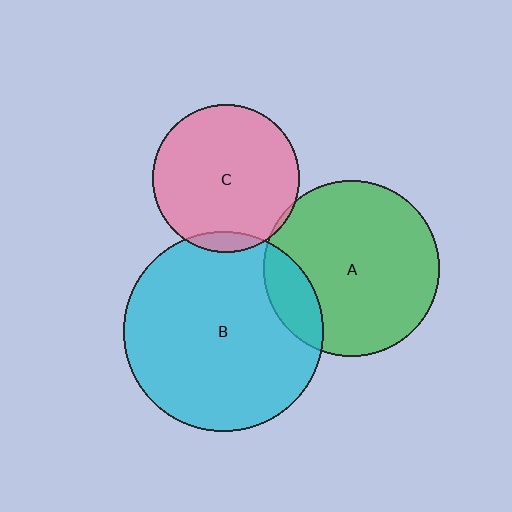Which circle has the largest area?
Circle B (cyan).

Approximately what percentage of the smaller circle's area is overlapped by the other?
Approximately 5%.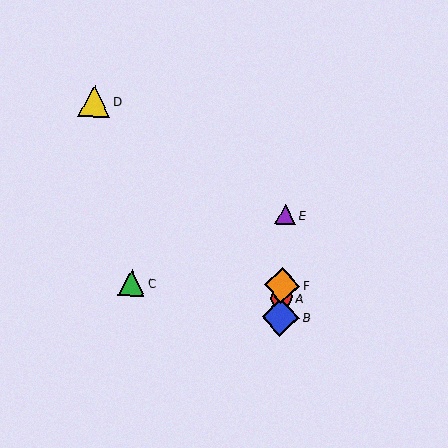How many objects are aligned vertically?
4 objects (A, B, E, F) are aligned vertically.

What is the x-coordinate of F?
Object F is at x≈282.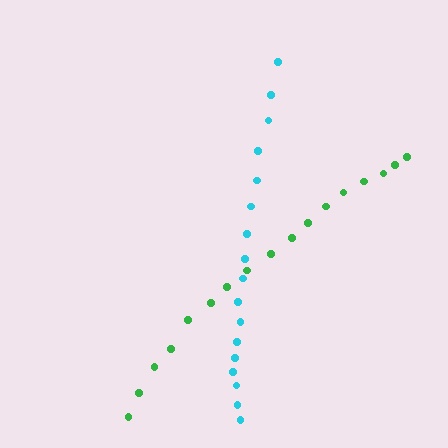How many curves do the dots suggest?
There are 2 distinct paths.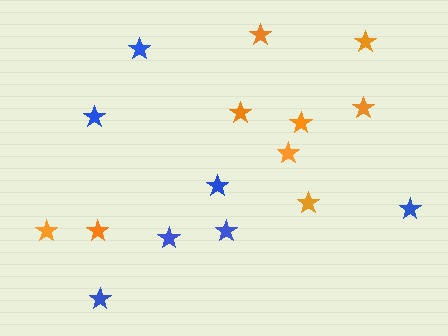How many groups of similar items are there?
There are 2 groups: one group of orange stars (9) and one group of blue stars (7).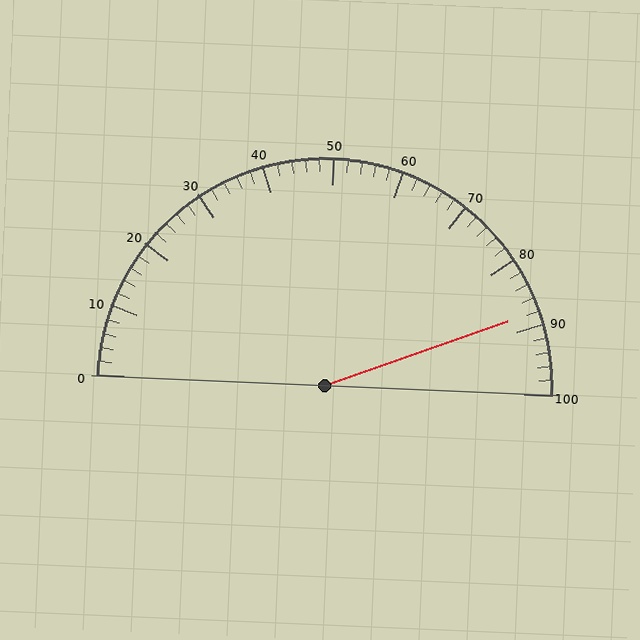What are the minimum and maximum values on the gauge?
The gauge ranges from 0 to 100.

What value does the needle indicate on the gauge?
The needle indicates approximately 88.